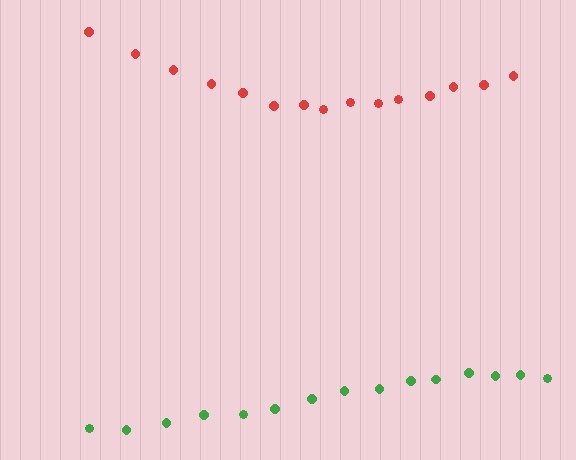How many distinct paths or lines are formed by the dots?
There are 2 distinct paths.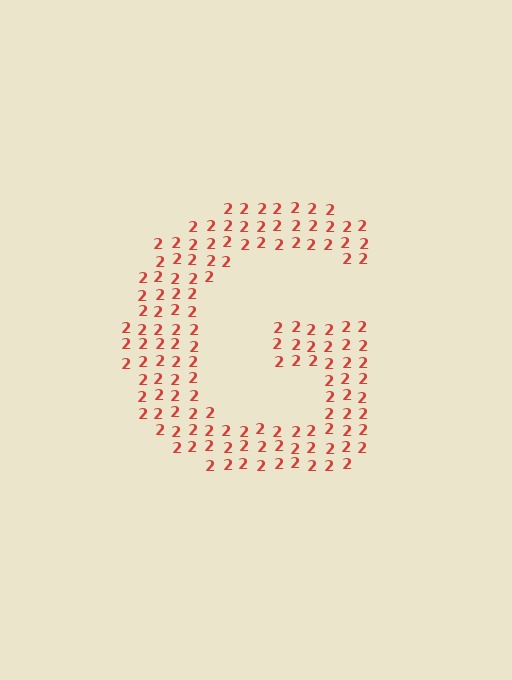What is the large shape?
The large shape is the letter G.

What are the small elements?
The small elements are digit 2's.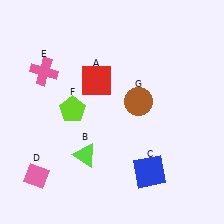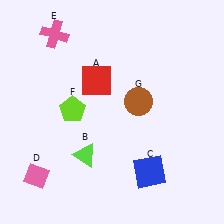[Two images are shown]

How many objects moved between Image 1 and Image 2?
1 object moved between the two images.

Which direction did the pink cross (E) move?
The pink cross (E) moved up.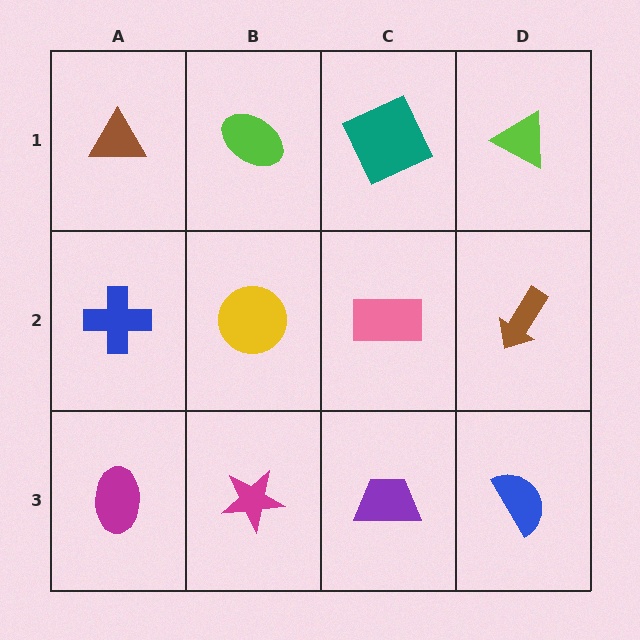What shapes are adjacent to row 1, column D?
A brown arrow (row 2, column D), a teal square (row 1, column C).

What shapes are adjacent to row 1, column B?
A yellow circle (row 2, column B), a brown triangle (row 1, column A), a teal square (row 1, column C).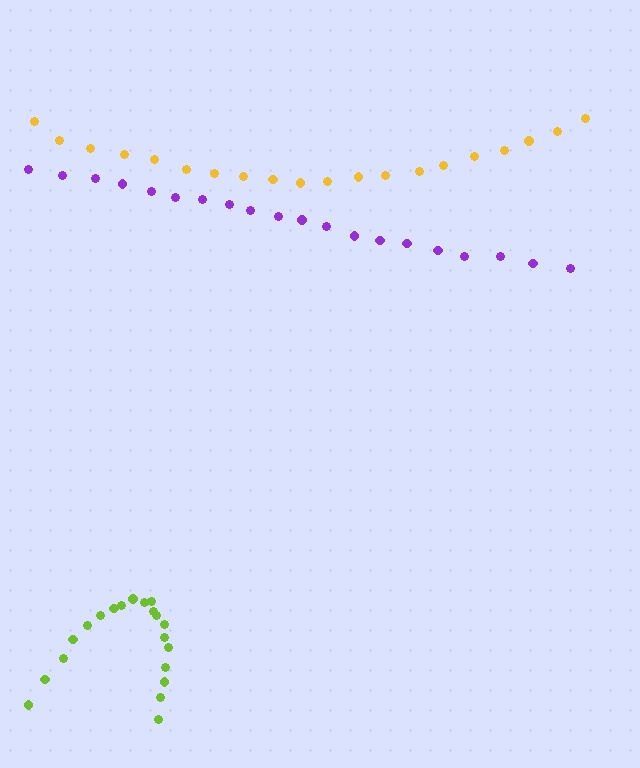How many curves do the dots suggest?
There are 3 distinct paths.